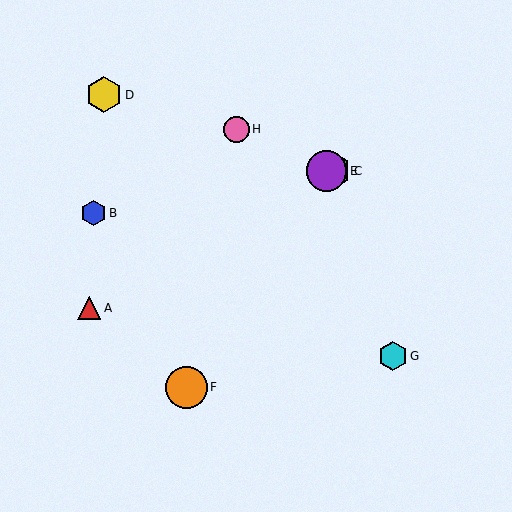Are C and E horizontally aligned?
Yes, both are at y≈171.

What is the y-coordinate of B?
Object B is at y≈213.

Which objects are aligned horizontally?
Objects C, E are aligned horizontally.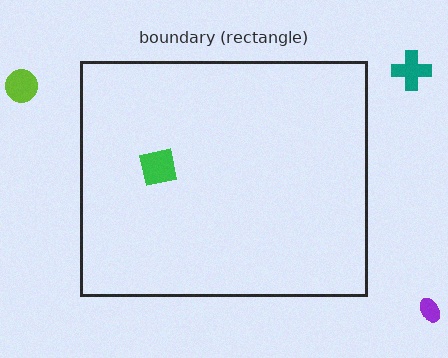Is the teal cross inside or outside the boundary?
Outside.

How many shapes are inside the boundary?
1 inside, 3 outside.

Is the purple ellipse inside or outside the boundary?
Outside.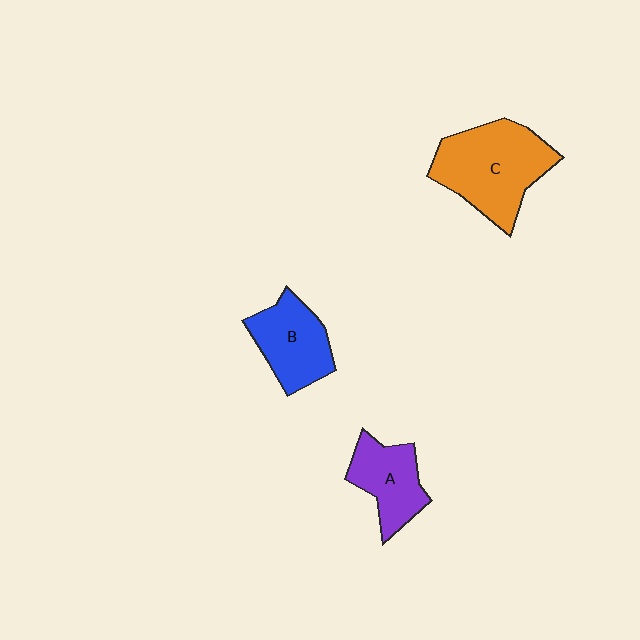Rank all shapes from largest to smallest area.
From largest to smallest: C (orange), B (blue), A (purple).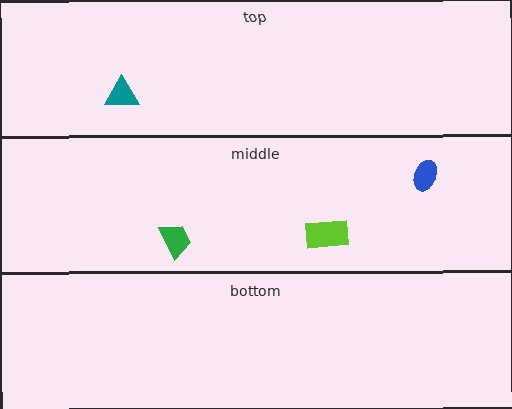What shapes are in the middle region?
The blue ellipse, the lime rectangle, the green trapezoid.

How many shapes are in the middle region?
3.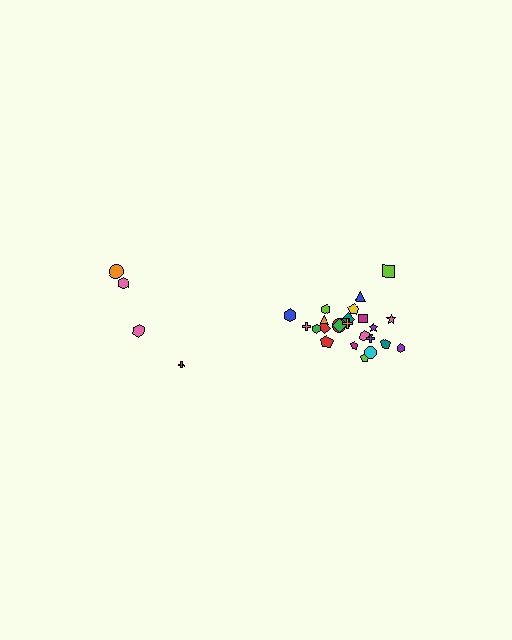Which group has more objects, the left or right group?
The right group.